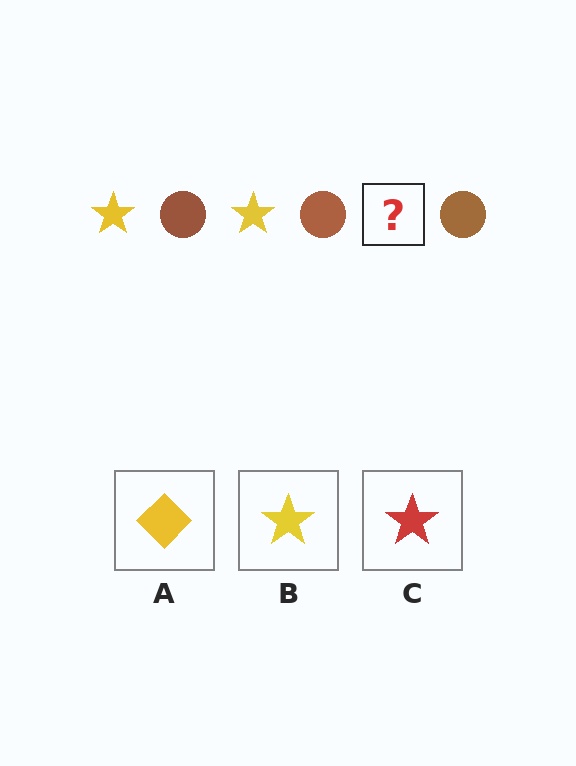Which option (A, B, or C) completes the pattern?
B.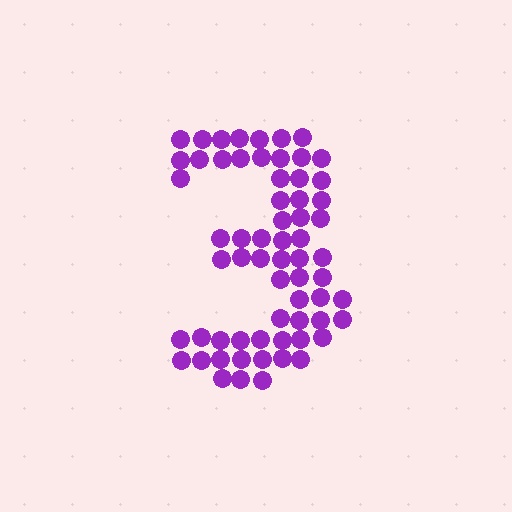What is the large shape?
The large shape is the digit 3.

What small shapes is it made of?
It is made of small circles.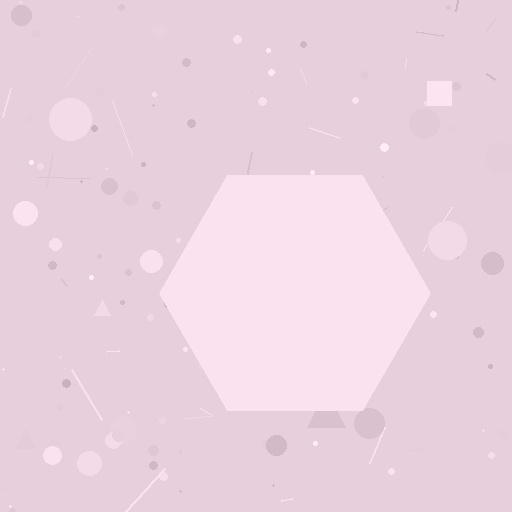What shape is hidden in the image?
A hexagon is hidden in the image.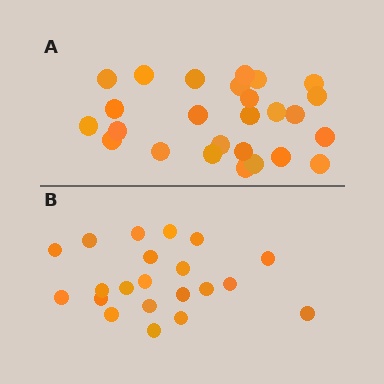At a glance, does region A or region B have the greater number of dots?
Region A (the top region) has more dots.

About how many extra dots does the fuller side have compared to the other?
Region A has about 5 more dots than region B.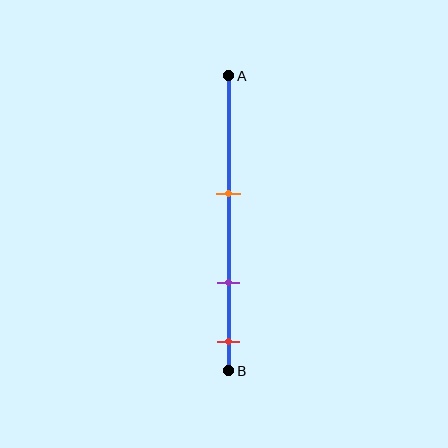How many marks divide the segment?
There are 3 marks dividing the segment.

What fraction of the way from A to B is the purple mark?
The purple mark is approximately 70% (0.7) of the way from A to B.